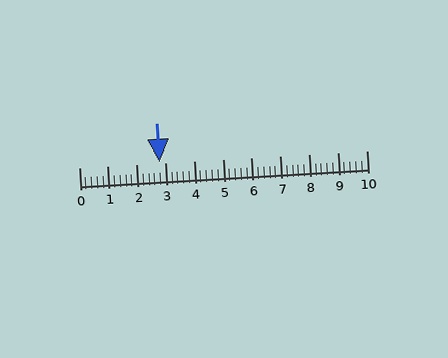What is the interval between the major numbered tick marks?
The major tick marks are spaced 1 units apart.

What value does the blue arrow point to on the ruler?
The blue arrow points to approximately 2.8.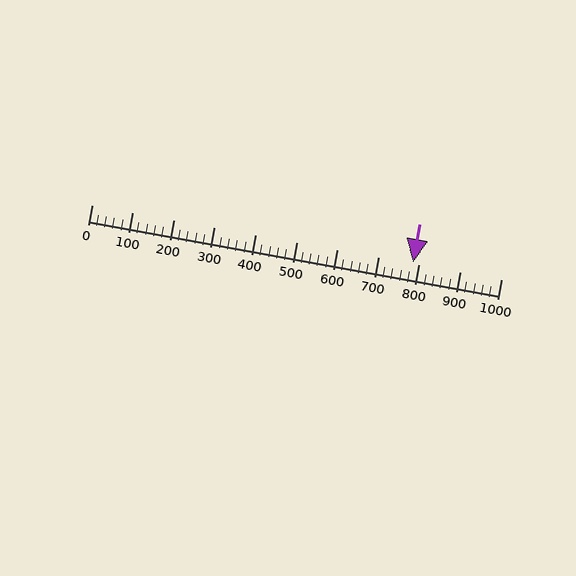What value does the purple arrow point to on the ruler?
The purple arrow points to approximately 784.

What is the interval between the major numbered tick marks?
The major tick marks are spaced 100 units apart.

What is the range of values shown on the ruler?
The ruler shows values from 0 to 1000.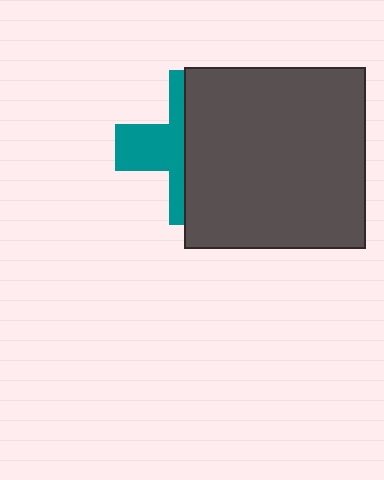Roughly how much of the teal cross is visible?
A small part of it is visible (roughly 39%).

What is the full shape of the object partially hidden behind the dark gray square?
The partially hidden object is a teal cross.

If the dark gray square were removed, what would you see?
You would see the complete teal cross.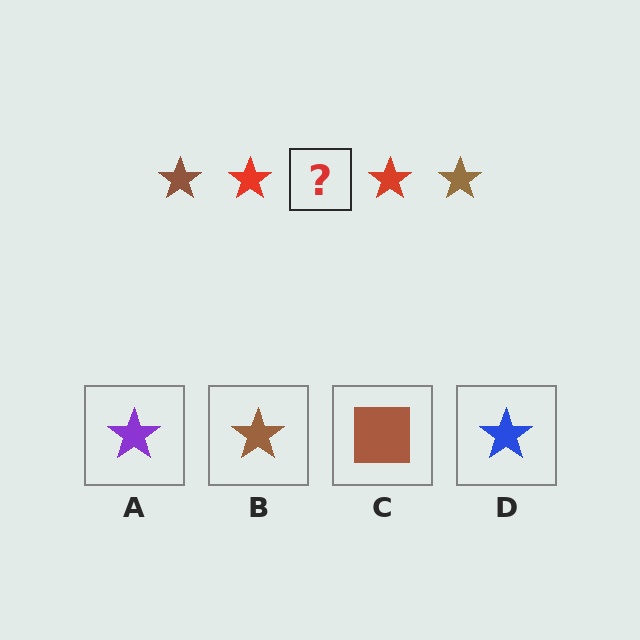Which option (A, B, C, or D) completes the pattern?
B.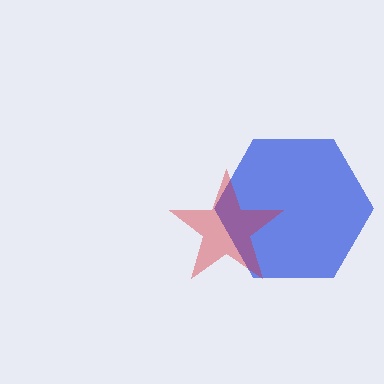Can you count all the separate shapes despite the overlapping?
Yes, there are 2 separate shapes.